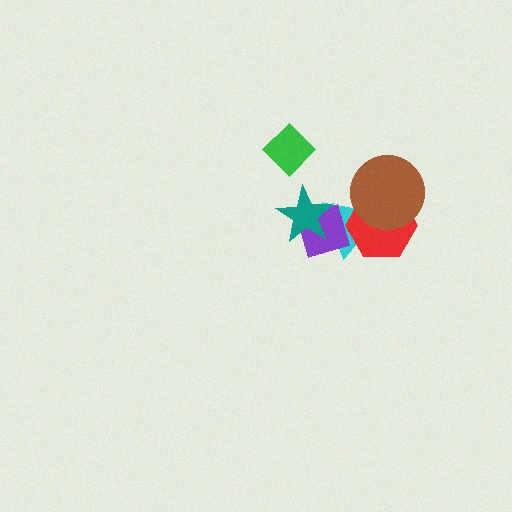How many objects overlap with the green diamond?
0 objects overlap with the green diamond.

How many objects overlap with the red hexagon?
3 objects overlap with the red hexagon.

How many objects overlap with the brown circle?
2 objects overlap with the brown circle.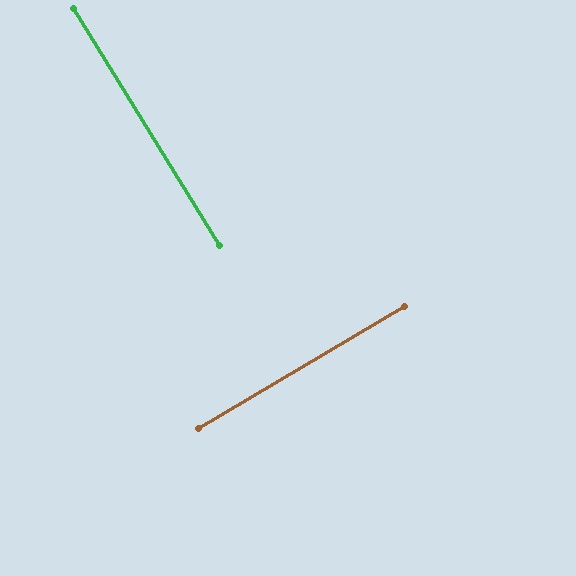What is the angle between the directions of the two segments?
Approximately 89 degrees.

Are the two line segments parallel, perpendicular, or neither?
Perpendicular — they meet at approximately 89°.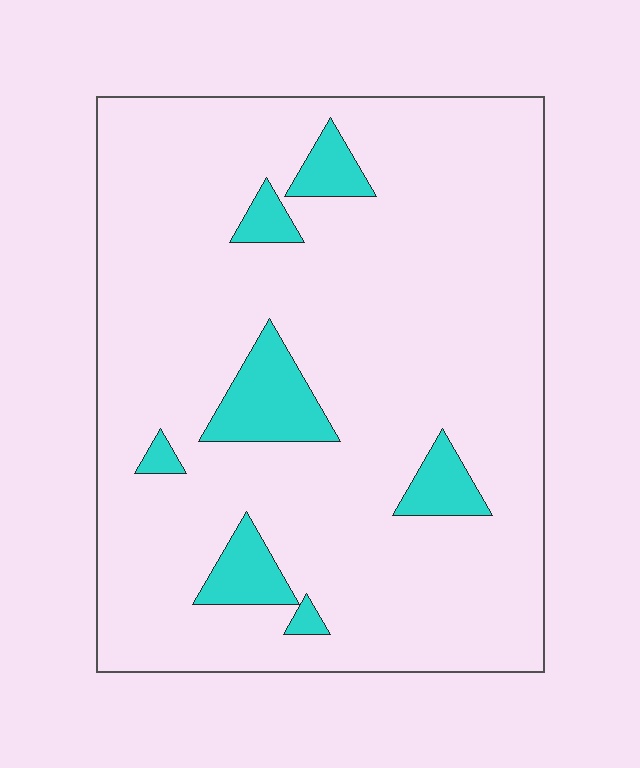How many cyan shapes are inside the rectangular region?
7.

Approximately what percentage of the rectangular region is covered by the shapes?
Approximately 10%.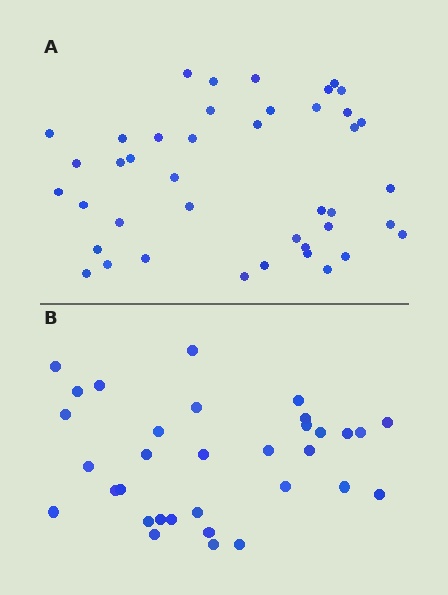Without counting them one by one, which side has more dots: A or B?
Region A (the top region) has more dots.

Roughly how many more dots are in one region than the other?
Region A has roughly 8 or so more dots than region B.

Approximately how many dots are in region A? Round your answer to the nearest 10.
About 40 dots. (The exact count is 42, which rounds to 40.)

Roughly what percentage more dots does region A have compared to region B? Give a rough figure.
About 25% more.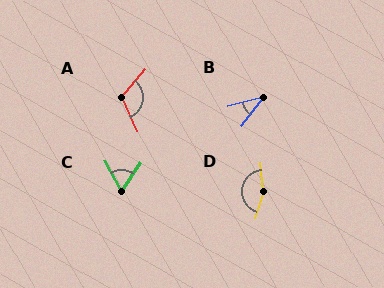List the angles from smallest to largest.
B (37°), C (63°), A (116°), D (157°).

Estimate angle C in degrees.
Approximately 63 degrees.